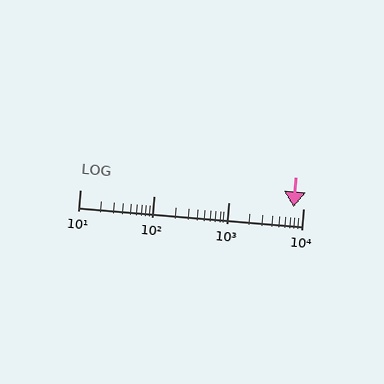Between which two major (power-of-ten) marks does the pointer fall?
The pointer is between 1000 and 10000.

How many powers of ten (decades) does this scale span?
The scale spans 3 decades, from 10 to 10000.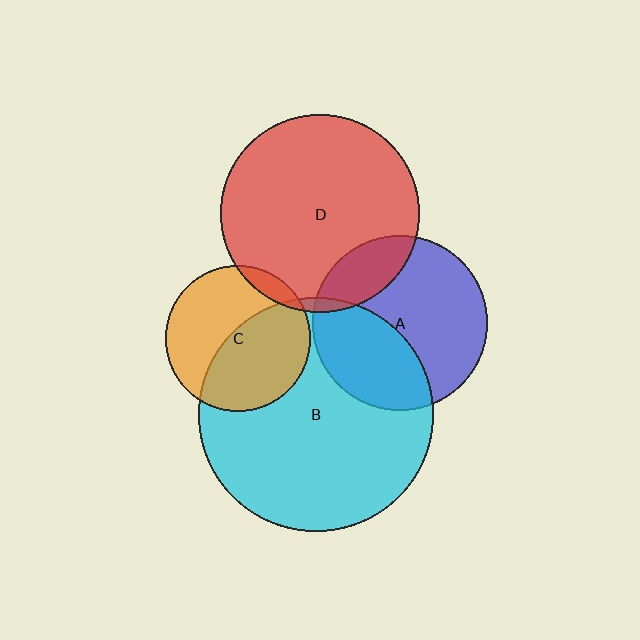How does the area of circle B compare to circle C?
Approximately 2.6 times.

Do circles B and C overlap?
Yes.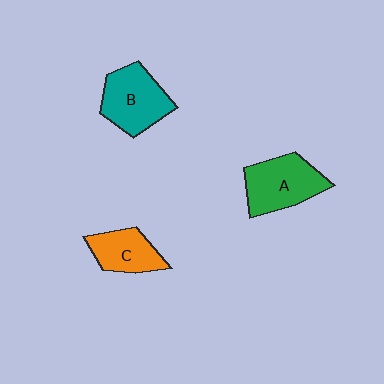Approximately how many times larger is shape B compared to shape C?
Approximately 1.3 times.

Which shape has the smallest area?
Shape C (orange).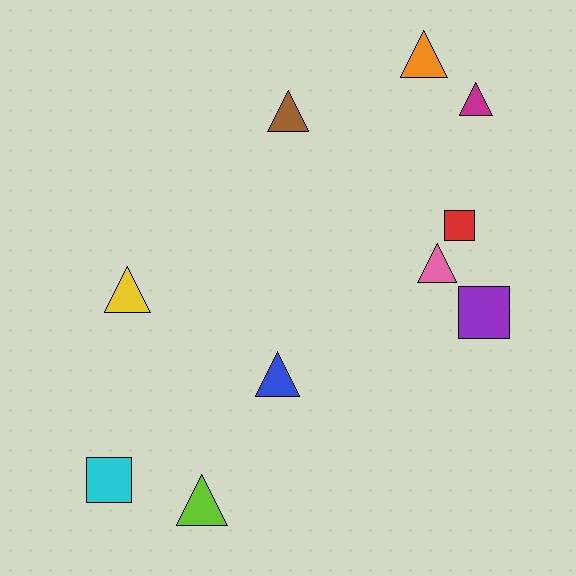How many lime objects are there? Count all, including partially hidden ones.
There is 1 lime object.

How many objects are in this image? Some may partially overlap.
There are 10 objects.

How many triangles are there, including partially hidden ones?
There are 7 triangles.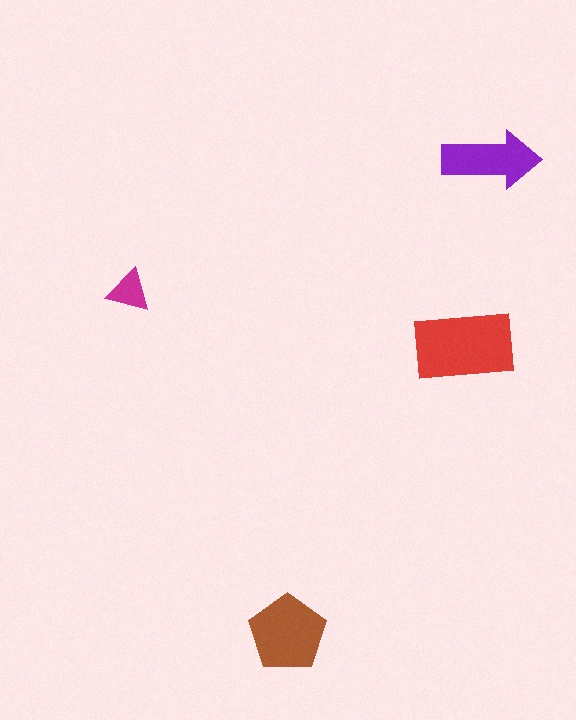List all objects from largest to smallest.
The red rectangle, the brown pentagon, the purple arrow, the magenta triangle.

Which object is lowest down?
The brown pentagon is bottommost.